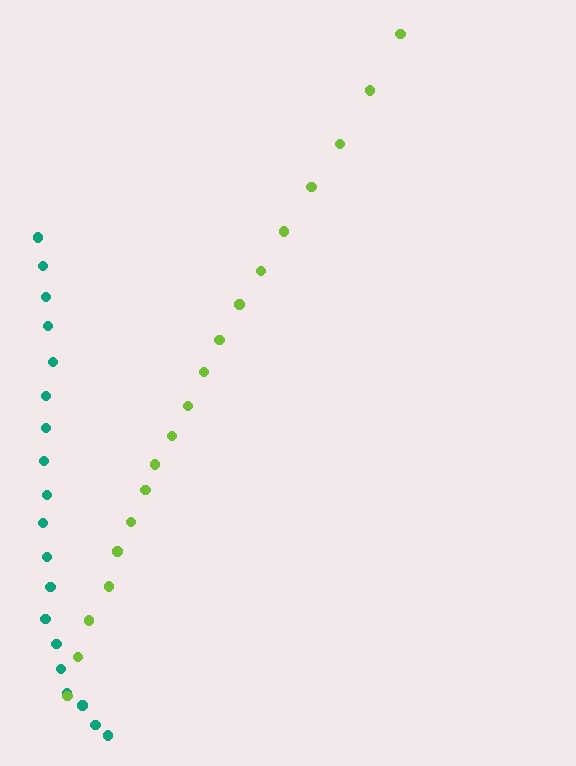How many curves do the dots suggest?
There are 2 distinct paths.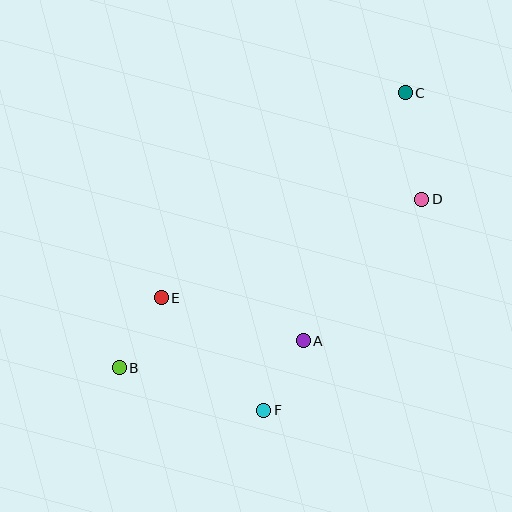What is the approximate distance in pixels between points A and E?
The distance between A and E is approximately 149 pixels.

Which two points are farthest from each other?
Points B and C are farthest from each other.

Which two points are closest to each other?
Points A and F are closest to each other.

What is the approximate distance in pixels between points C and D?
The distance between C and D is approximately 108 pixels.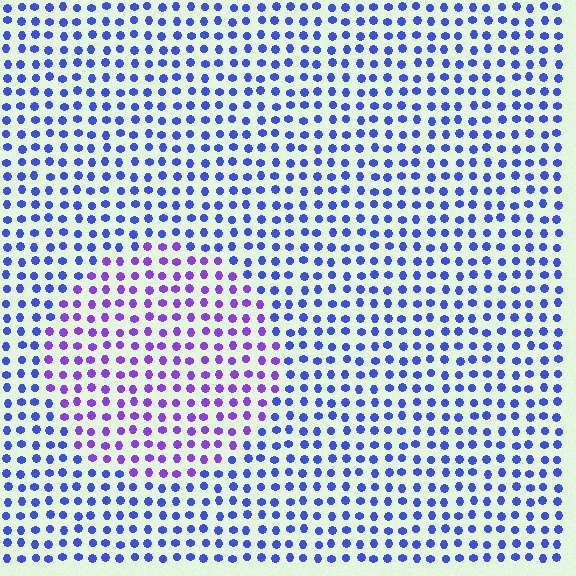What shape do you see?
I see a circle.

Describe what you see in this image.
The image is filled with small blue elements in a uniform arrangement. A circle-shaped region is visible where the elements are tinted to a slightly different hue, forming a subtle color boundary.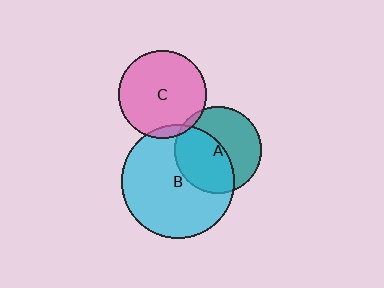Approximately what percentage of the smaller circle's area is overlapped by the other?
Approximately 5%.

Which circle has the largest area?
Circle B (cyan).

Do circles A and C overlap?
Yes.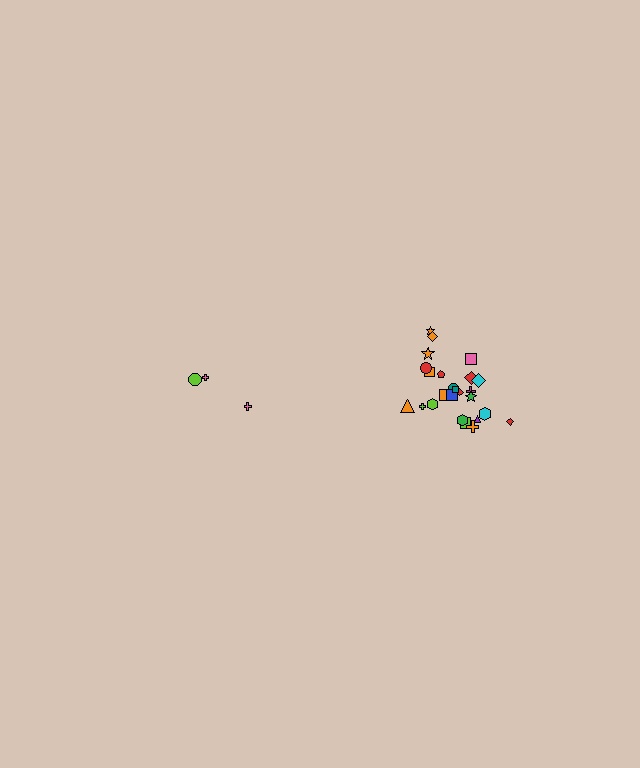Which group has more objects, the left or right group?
The right group.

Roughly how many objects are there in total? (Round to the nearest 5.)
Roughly 30 objects in total.